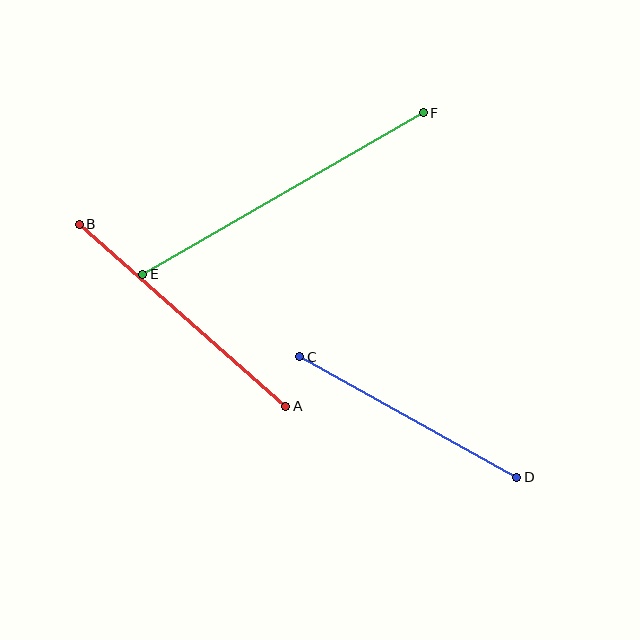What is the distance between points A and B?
The distance is approximately 275 pixels.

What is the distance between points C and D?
The distance is approximately 248 pixels.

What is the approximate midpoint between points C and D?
The midpoint is at approximately (408, 417) pixels.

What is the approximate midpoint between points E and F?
The midpoint is at approximately (283, 193) pixels.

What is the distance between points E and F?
The distance is approximately 323 pixels.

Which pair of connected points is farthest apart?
Points E and F are farthest apart.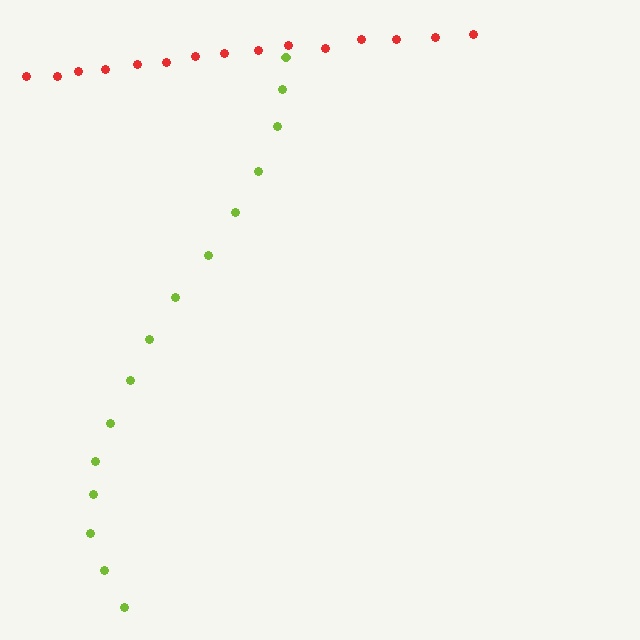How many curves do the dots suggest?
There are 2 distinct paths.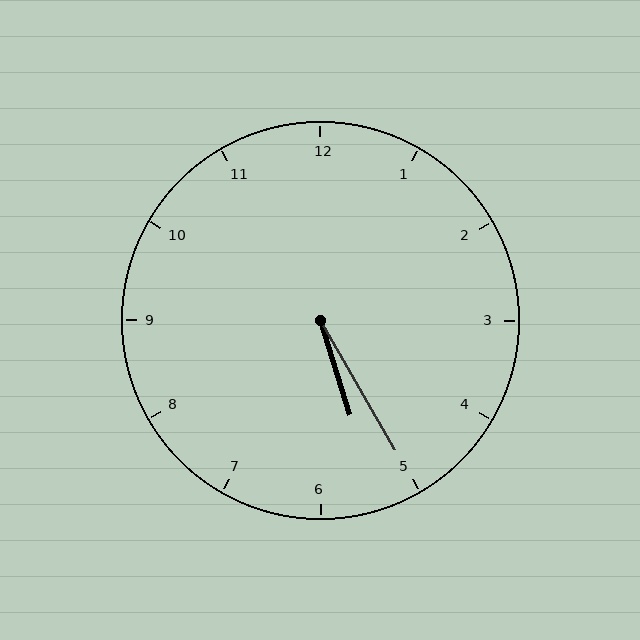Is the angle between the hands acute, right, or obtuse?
It is acute.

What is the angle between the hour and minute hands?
Approximately 12 degrees.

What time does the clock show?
5:25.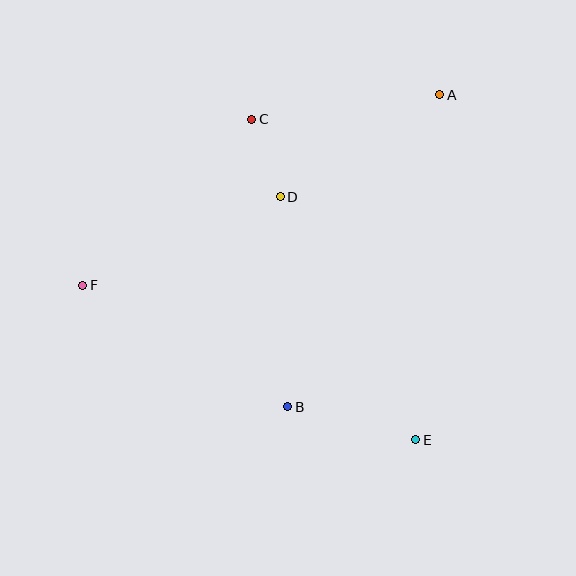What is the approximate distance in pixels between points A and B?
The distance between A and B is approximately 347 pixels.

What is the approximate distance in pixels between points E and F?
The distance between E and F is approximately 367 pixels.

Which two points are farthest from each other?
Points A and F are farthest from each other.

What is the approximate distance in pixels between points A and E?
The distance between A and E is approximately 346 pixels.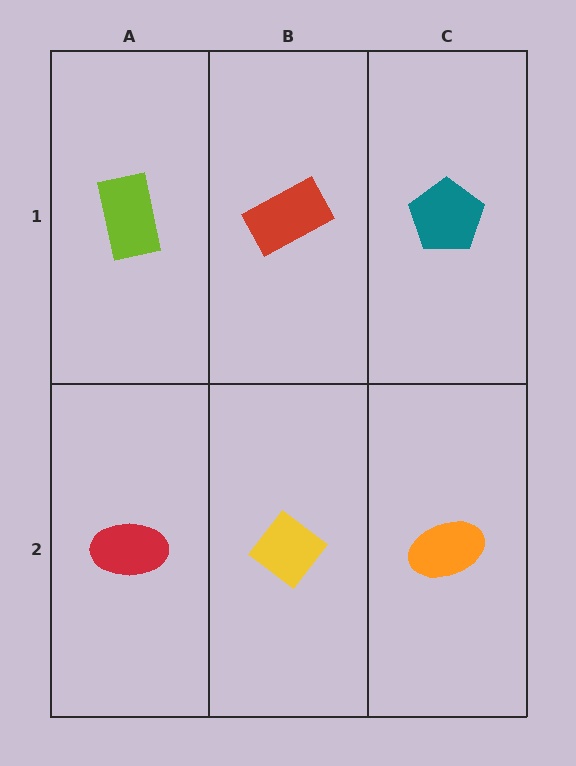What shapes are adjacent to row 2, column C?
A teal pentagon (row 1, column C), a yellow diamond (row 2, column B).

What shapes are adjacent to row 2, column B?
A red rectangle (row 1, column B), a red ellipse (row 2, column A), an orange ellipse (row 2, column C).